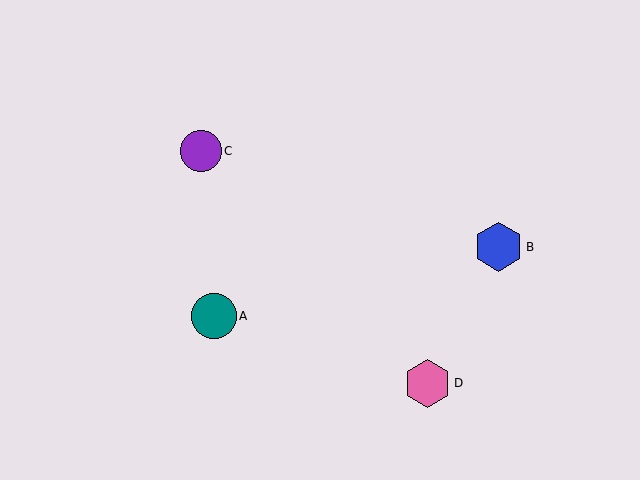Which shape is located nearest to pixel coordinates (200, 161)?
The purple circle (labeled C) at (201, 151) is nearest to that location.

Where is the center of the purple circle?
The center of the purple circle is at (201, 151).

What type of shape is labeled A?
Shape A is a teal circle.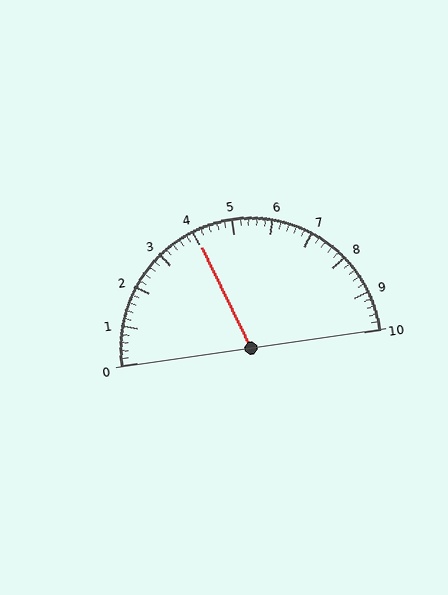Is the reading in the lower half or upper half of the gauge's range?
The reading is in the lower half of the range (0 to 10).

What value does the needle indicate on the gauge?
The needle indicates approximately 4.0.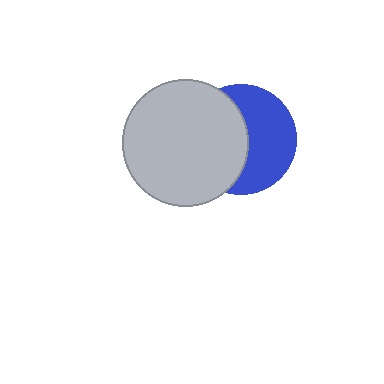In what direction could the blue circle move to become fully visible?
The blue circle could move right. That would shift it out from behind the light gray circle entirely.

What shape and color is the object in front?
The object in front is a light gray circle.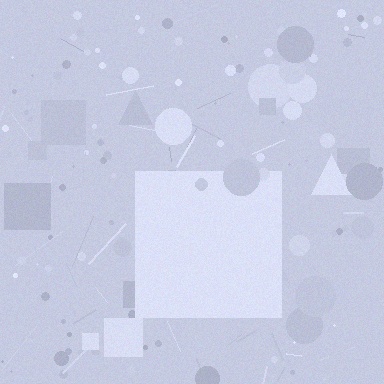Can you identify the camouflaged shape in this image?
The camouflaged shape is a square.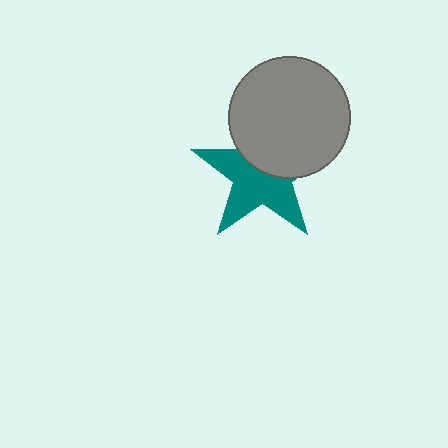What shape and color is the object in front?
The object in front is a gray circle.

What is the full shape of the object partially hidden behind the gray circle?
The partially hidden object is a teal star.